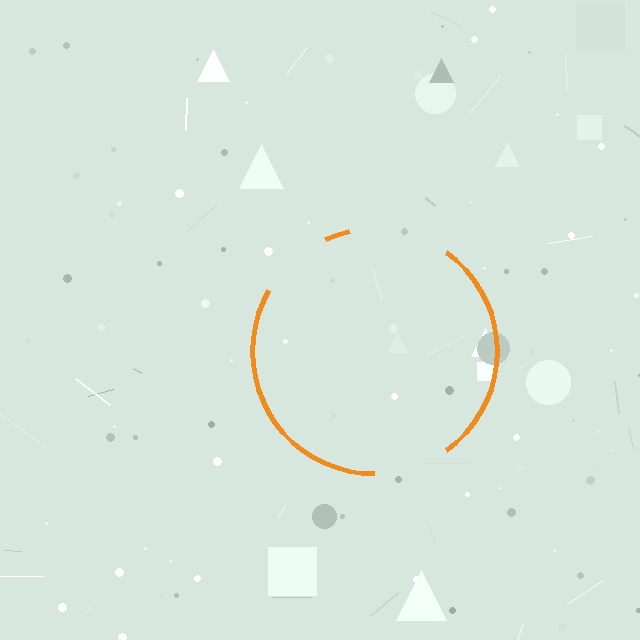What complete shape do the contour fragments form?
The contour fragments form a circle.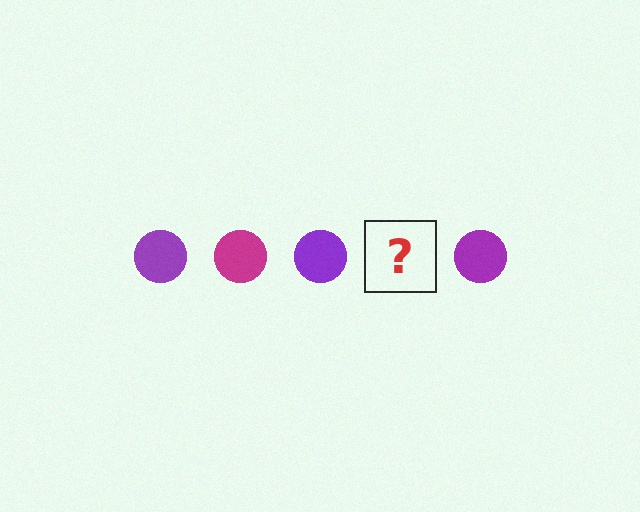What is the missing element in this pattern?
The missing element is a magenta circle.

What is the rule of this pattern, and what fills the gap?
The rule is that the pattern cycles through purple, magenta circles. The gap should be filled with a magenta circle.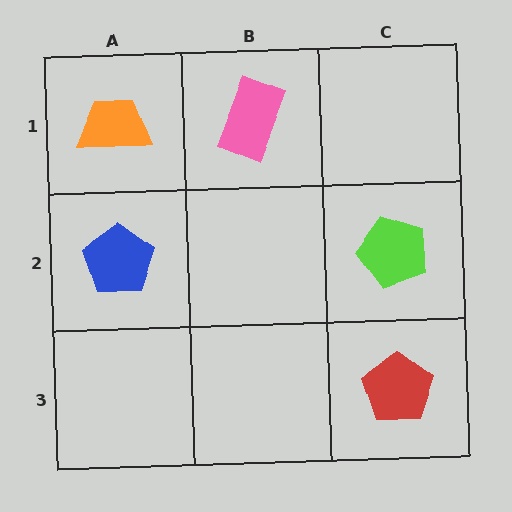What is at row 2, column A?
A blue pentagon.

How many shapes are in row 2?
2 shapes.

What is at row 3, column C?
A red pentagon.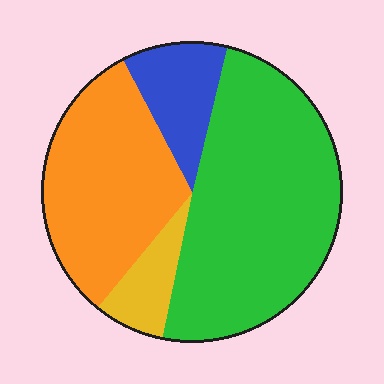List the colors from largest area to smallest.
From largest to smallest: green, orange, blue, yellow.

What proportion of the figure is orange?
Orange takes up about one third (1/3) of the figure.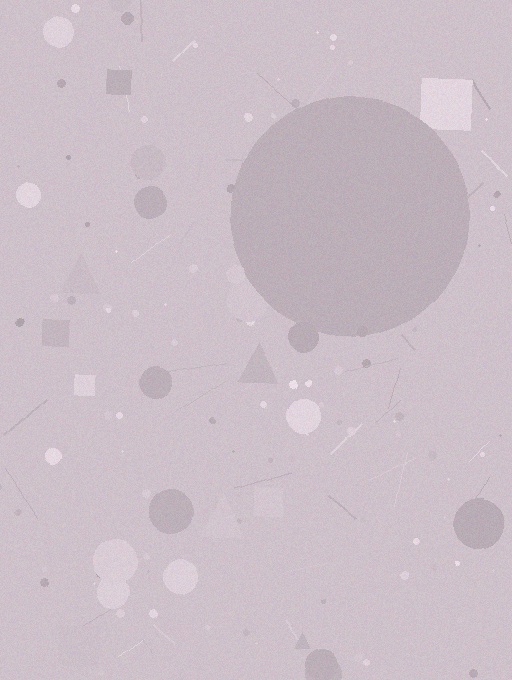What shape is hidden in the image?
A circle is hidden in the image.